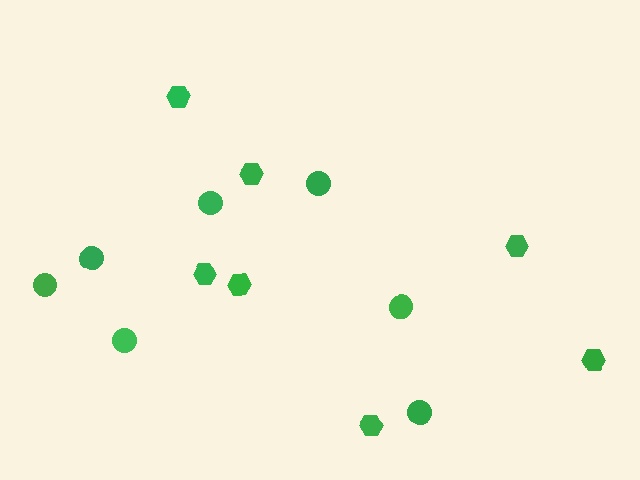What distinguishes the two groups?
There are 2 groups: one group of hexagons (7) and one group of circles (7).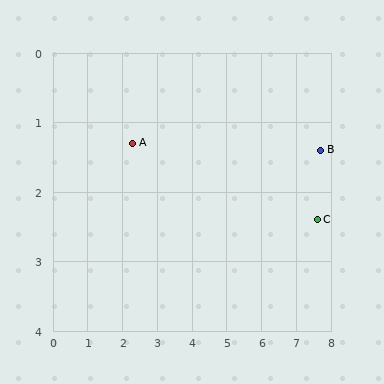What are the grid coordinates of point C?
Point C is at approximately (7.6, 2.4).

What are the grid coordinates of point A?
Point A is at approximately (2.3, 1.3).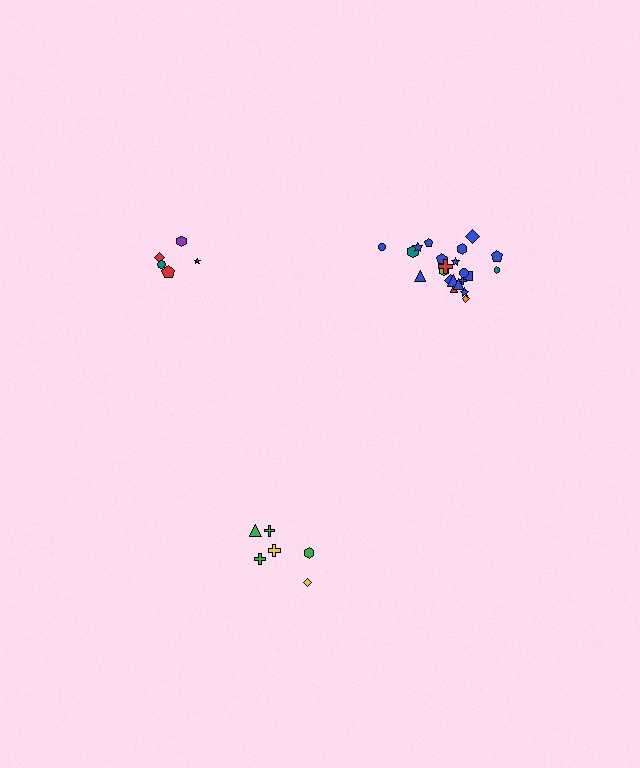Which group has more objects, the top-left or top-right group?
The top-right group.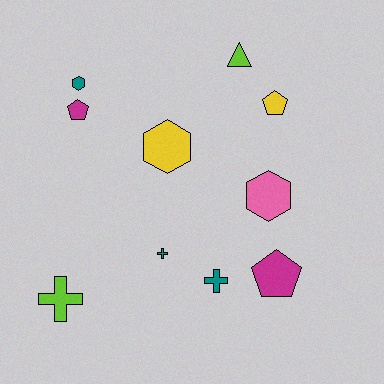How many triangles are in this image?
There is 1 triangle.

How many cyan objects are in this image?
There are no cyan objects.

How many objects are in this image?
There are 10 objects.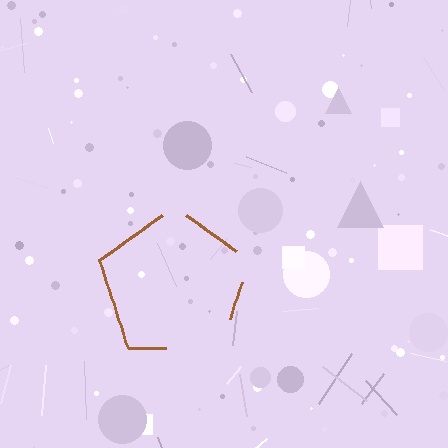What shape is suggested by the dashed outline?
The dashed outline suggests a pentagon.